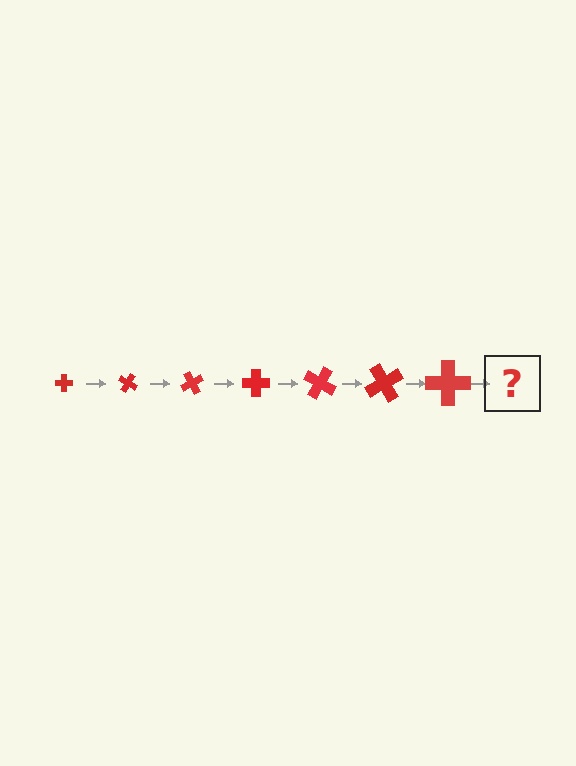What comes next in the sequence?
The next element should be a cross, larger than the previous one and rotated 210 degrees from the start.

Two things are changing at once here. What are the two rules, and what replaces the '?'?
The two rules are that the cross grows larger each step and it rotates 30 degrees each step. The '?' should be a cross, larger than the previous one and rotated 210 degrees from the start.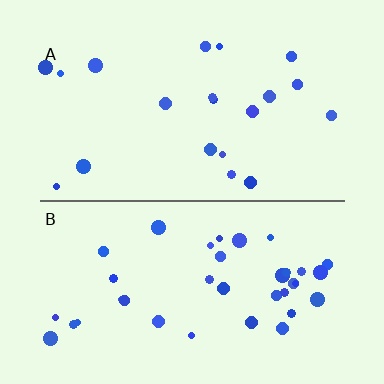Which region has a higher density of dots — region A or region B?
B (the bottom).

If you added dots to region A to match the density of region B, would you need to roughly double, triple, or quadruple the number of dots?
Approximately double.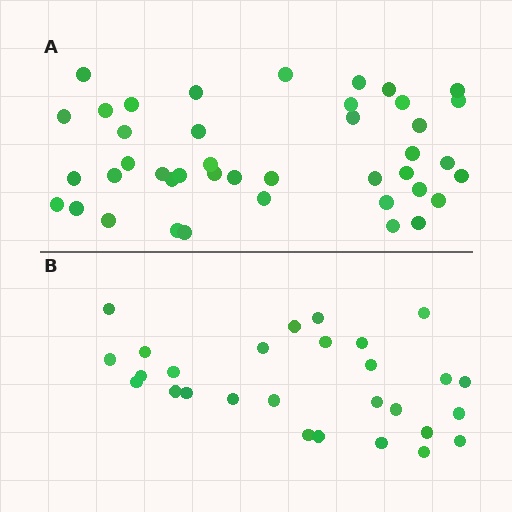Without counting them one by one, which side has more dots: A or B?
Region A (the top region) has more dots.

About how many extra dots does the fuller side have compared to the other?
Region A has approximately 15 more dots than region B.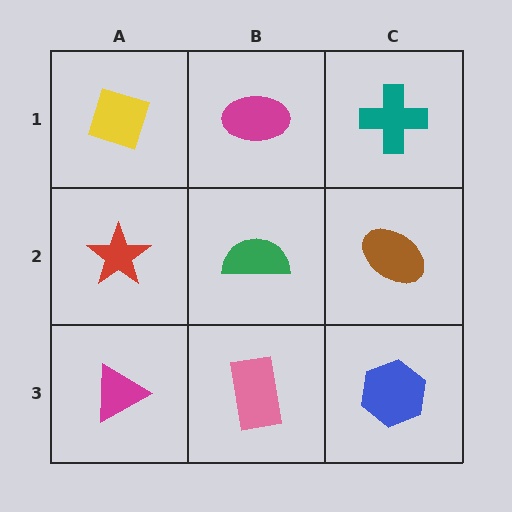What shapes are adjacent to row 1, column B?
A green semicircle (row 2, column B), a yellow diamond (row 1, column A), a teal cross (row 1, column C).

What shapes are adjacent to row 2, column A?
A yellow diamond (row 1, column A), a magenta triangle (row 3, column A), a green semicircle (row 2, column B).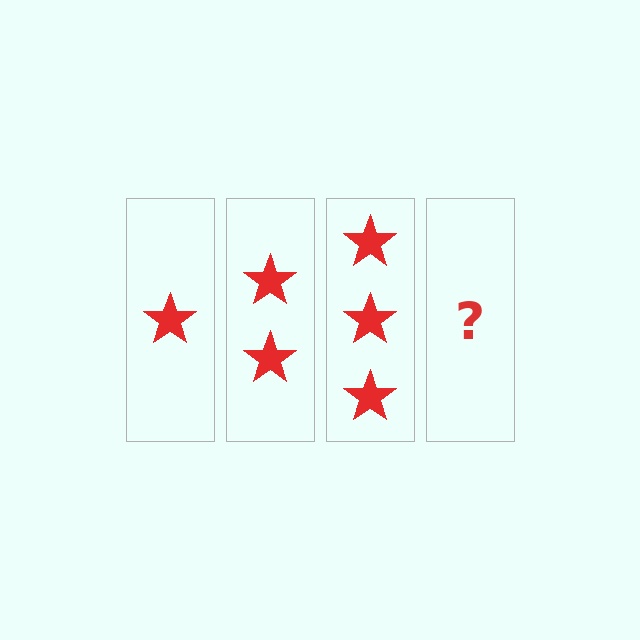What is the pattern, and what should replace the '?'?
The pattern is that each step adds one more star. The '?' should be 4 stars.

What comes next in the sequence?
The next element should be 4 stars.